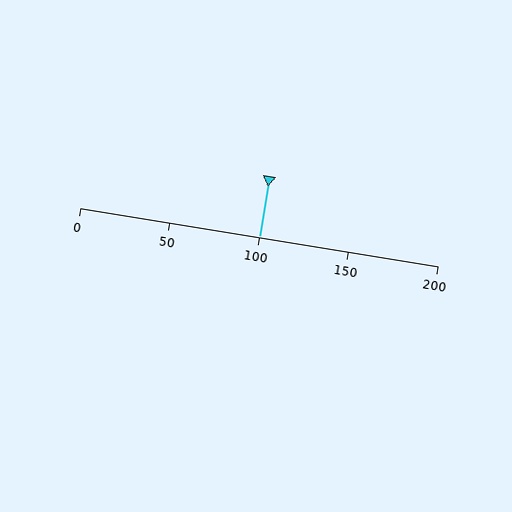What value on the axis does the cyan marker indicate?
The marker indicates approximately 100.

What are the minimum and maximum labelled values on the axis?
The axis runs from 0 to 200.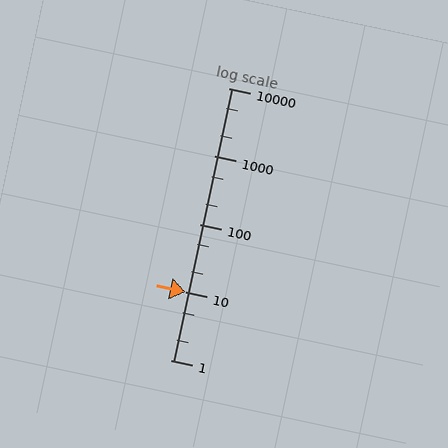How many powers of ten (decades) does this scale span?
The scale spans 4 decades, from 1 to 10000.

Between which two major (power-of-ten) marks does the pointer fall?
The pointer is between 10 and 100.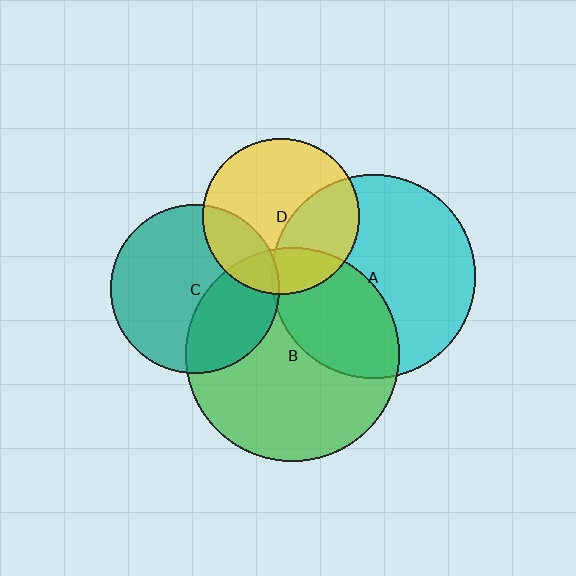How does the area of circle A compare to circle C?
Approximately 1.5 times.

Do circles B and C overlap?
Yes.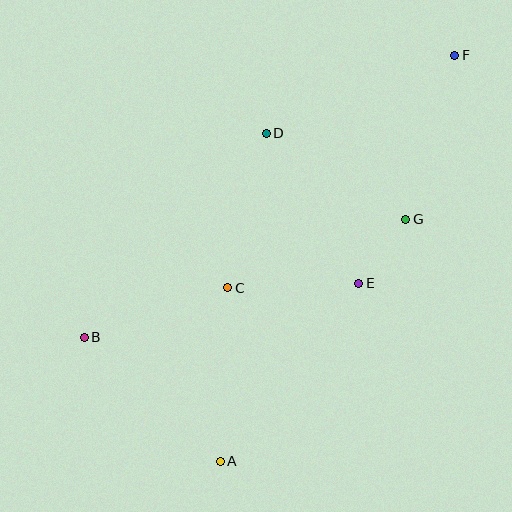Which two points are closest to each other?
Points E and G are closest to each other.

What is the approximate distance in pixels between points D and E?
The distance between D and E is approximately 176 pixels.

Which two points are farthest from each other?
Points A and F are farthest from each other.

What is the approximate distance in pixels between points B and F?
The distance between B and F is approximately 466 pixels.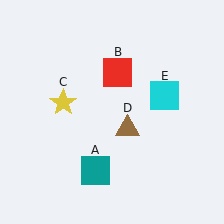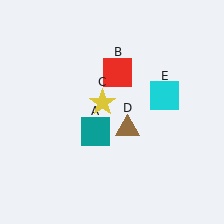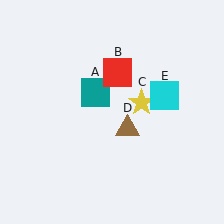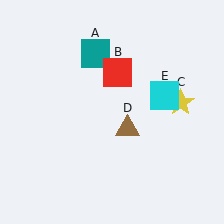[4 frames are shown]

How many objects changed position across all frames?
2 objects changed position: teal square (object A), yellow star (object C).